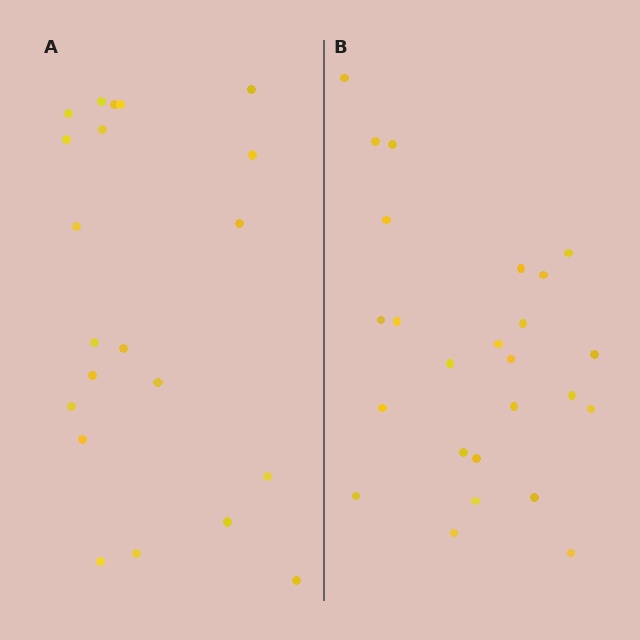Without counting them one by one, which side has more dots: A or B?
Region B (the right region) has more dots.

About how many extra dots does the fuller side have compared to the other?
Region B has about 4 more dots than region A.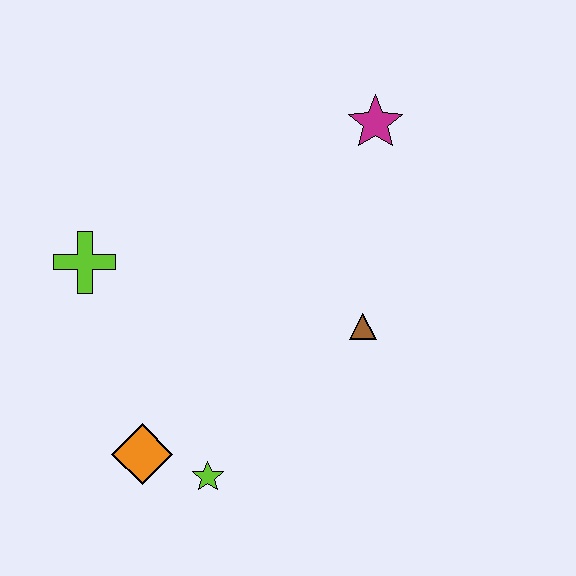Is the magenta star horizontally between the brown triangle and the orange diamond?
No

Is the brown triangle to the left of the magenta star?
Yes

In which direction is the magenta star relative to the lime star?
The magenta star is above the lime star.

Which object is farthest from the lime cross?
The magenta star is farthest from the lime cross.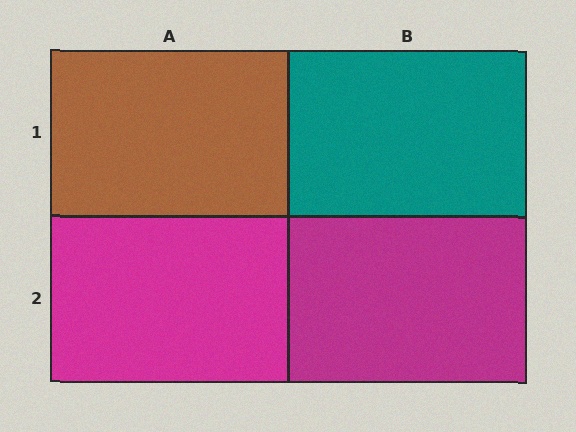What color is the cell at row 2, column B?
Magenta.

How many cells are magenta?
2 cells are magenta.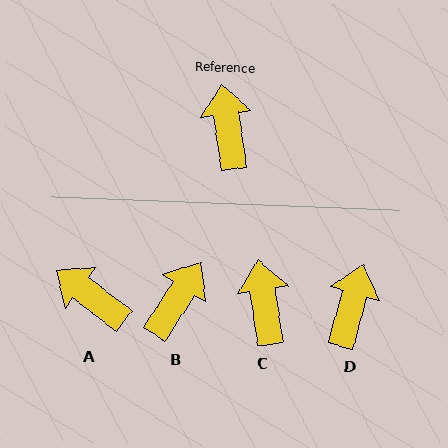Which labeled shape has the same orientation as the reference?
C.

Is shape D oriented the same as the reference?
No, it is off by about 24 degrees.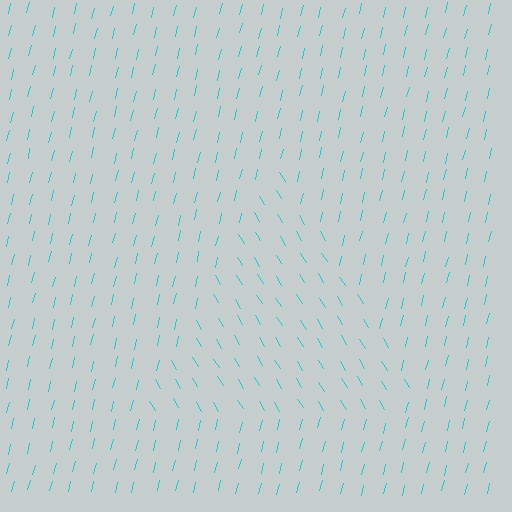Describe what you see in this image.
The image is filled with small cyan line segments. A triangle region in the image has lines oriented differently from the surrounding lines, creating a visible texture boundary.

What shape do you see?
I see a triangle.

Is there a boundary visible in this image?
Yes, there is a texture boundary formed by a change in line orientation.